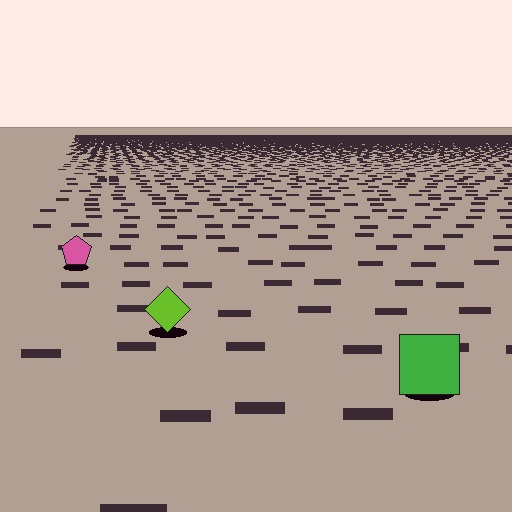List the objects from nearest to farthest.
From nearest to farthest: the green square, the lime diamond, the pink pentagon.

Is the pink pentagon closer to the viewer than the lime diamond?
No. The lime diamond is closer — you can tell from the texture gradient: the ground texture is coarser near it.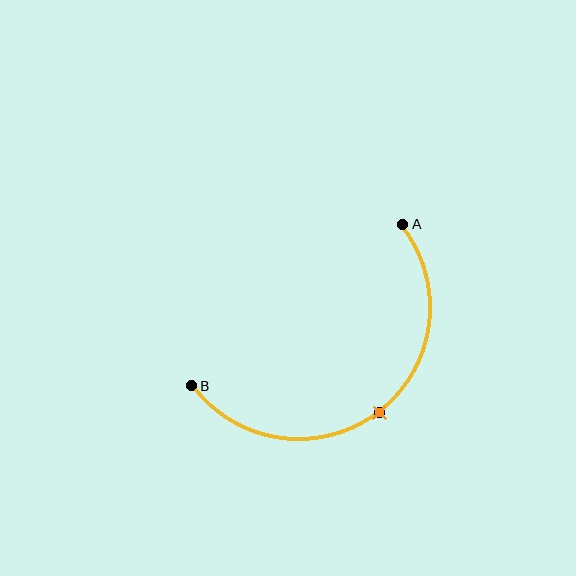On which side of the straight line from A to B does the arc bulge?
The arc bulges below and to the right of the straight line connecting A and B.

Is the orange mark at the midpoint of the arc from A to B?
Yes. The orange mark lies on the arc at equal arc-length from both A and B — it is the arc midpoint.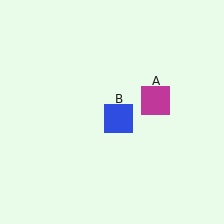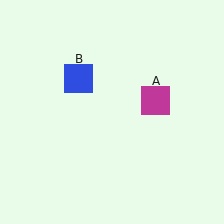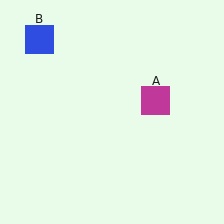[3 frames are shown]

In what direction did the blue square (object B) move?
The blue square (object B) moved up and to the left.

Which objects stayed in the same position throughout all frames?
Magenta square (object A) remained stationary.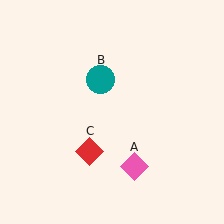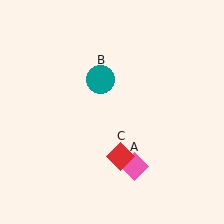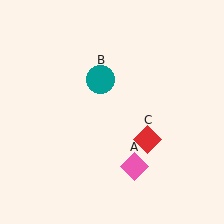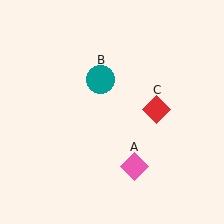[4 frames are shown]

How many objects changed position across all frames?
1 object changed position: red diamond (object C).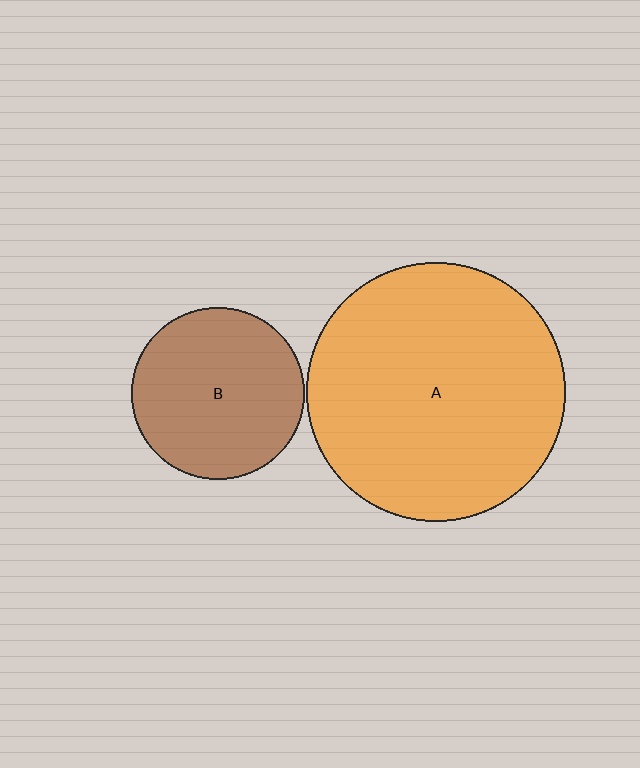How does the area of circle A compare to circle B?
Approximately 2.2 times.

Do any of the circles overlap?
No, none of the circles overlap.